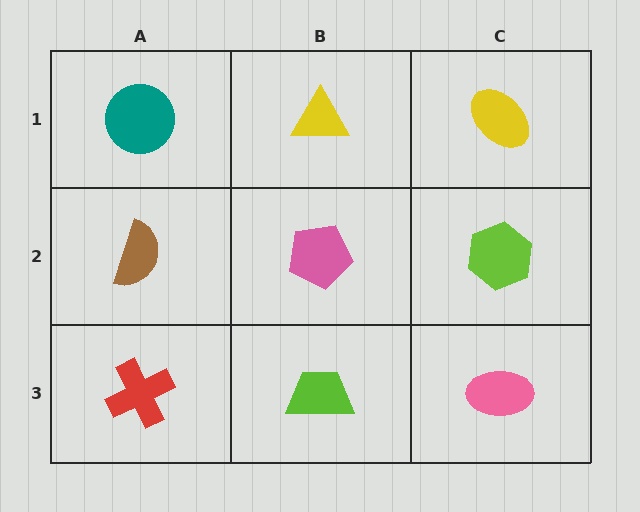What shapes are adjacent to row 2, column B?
A yellow triangle (row 1, column B), a lime trapezoid (row 3, column B), a brown semicircle (row 2, column A), a lime hexagon (row 2, column C).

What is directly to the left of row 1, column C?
A yellow triangle.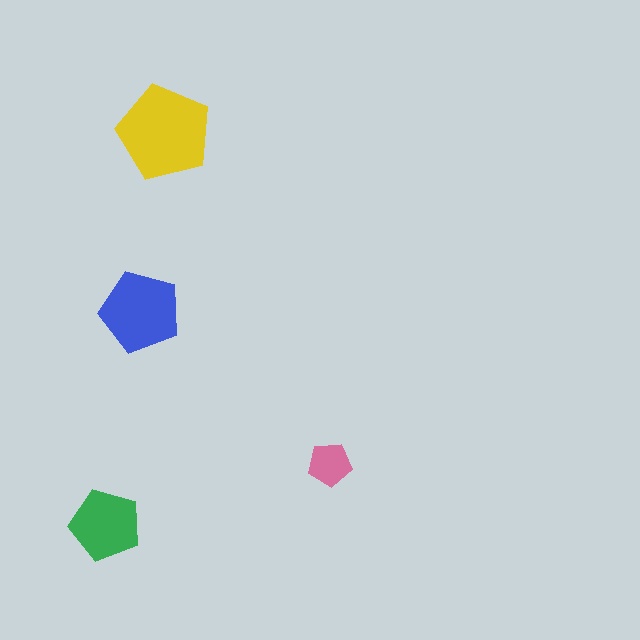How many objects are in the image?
There are 4 objects in the image.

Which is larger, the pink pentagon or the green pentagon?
The green one.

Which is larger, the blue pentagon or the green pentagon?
The blue one.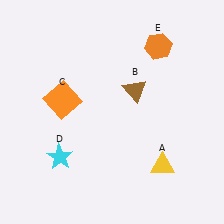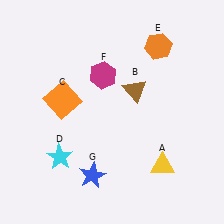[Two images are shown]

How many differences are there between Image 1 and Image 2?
There are 2 differences between the two images.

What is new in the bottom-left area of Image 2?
A blue star (G) was added in the bottom-left area of Image 2.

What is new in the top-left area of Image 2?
A magenta hexagon (F) was added in the top-left area of Image 2.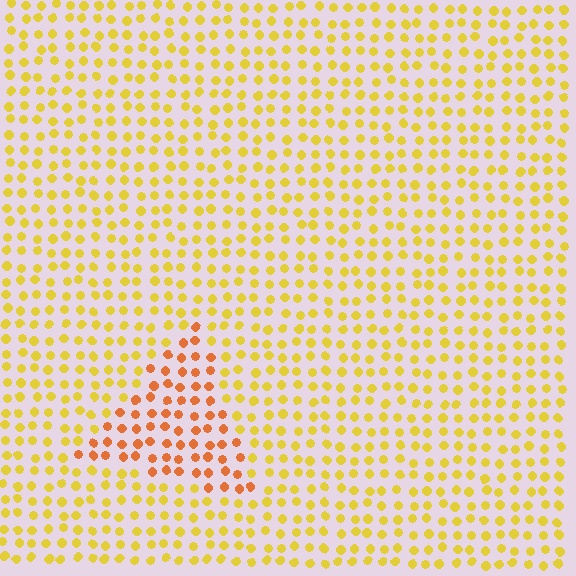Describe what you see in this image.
The image is filled with small yellow elements in a uniform arrangement. A triangle-shaped region is visible where the elements are tinted to a slightly different hue, forming a subtle color boundary.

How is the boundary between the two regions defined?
The boundary is defined purely by a slight shift in hue (about 33 degrees). Spacing, size, and orientation are identical on both sides.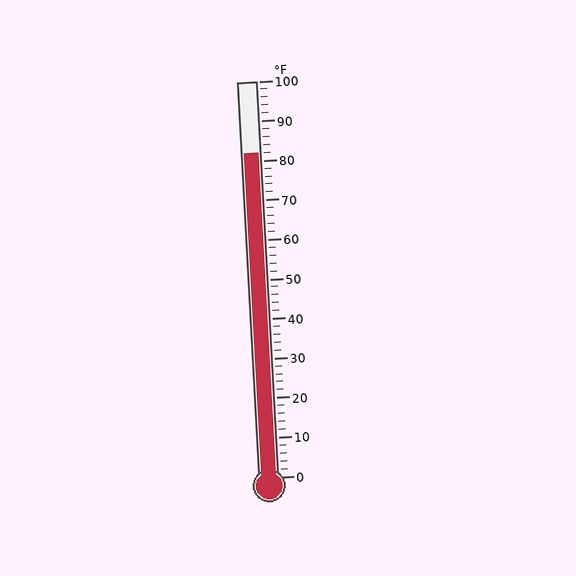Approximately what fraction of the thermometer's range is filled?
The thermometer is filled to approximately 80% of its range.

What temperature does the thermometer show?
The thermometer shows approximately 82°F.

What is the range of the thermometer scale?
The thermometer scale ranges from 0°F to 100°F.